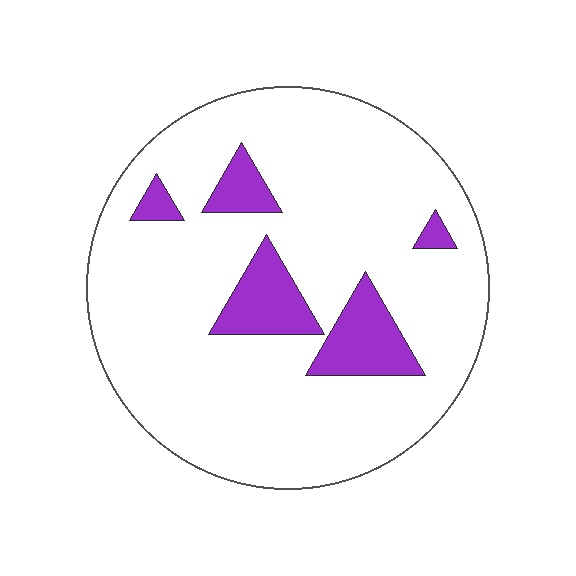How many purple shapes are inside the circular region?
5.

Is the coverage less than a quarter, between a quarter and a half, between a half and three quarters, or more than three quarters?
Less than a quarter.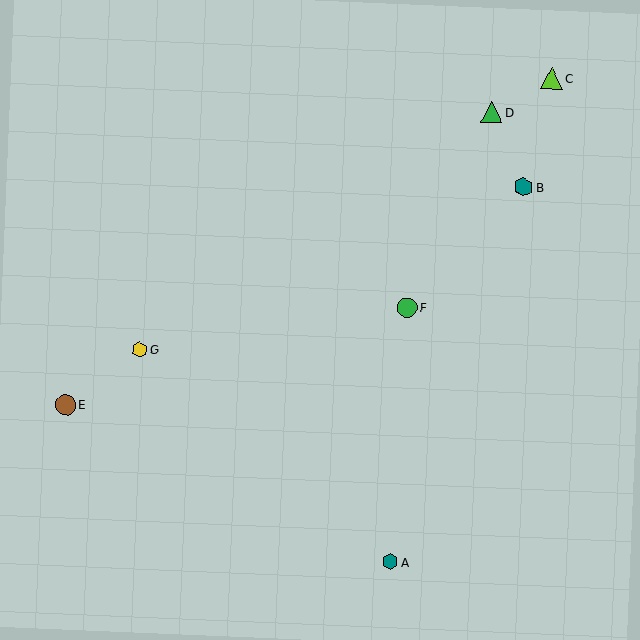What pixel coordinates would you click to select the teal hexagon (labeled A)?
Click at (390, 562) to select the teal hexagon A.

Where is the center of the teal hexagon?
The center of the teal hexagon is at (390, 562).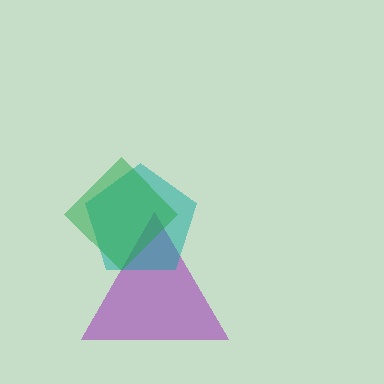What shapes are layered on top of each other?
The layered shapes are: a purple triangle, a teal pentagon, a green diamond.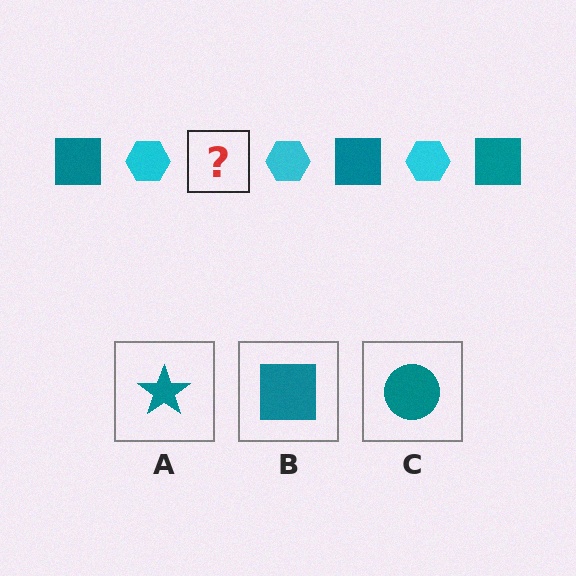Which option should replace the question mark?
Option B.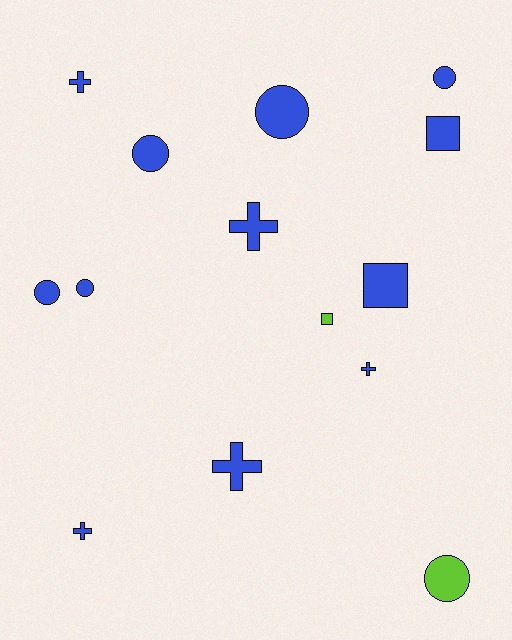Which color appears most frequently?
Blue, with 12 objects.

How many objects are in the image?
There are 14 objects.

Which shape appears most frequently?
Circle, with 6 objects.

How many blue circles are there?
There are 5 blue circles.